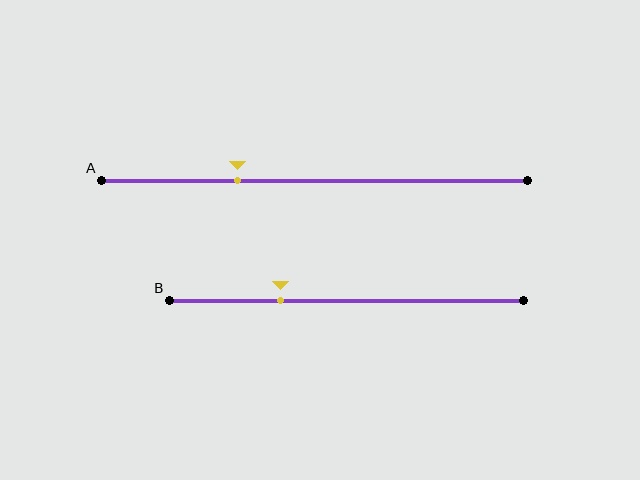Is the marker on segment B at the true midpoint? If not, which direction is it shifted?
No, the marker on segment B is shifted to the left by about 19% of the segment length.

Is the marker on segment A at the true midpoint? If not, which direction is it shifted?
No, the marker on segment A is shifted to the left by about 18% of the segment length.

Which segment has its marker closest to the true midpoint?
Segment A has its marker closest to the true midpoint.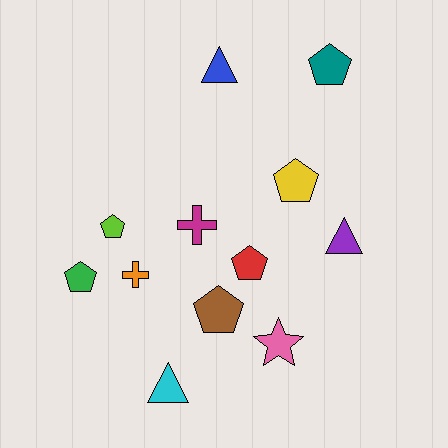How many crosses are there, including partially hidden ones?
There are 2 crosses.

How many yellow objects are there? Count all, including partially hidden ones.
There is 1 yellow object.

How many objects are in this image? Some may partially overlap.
There are 12 objects.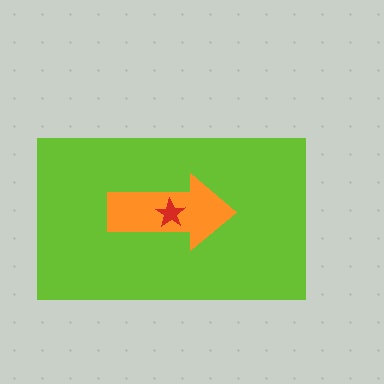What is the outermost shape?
The lime rectangle.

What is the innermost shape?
The red star.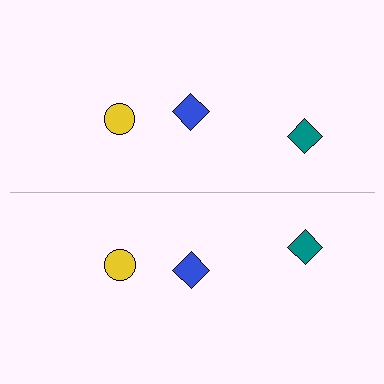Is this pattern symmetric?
Yes, this pattern has bilateral (reflection) symmetry.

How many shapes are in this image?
There are 6 shapes in this image.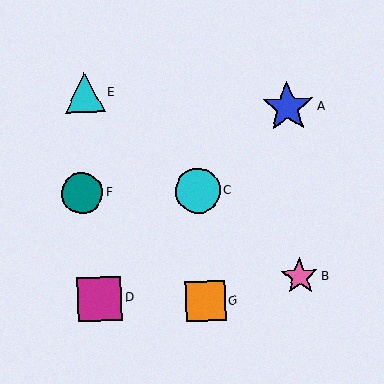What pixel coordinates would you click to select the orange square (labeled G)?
Click at (206, 301) to select the orange square G.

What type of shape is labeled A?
Shape A is a blue star.